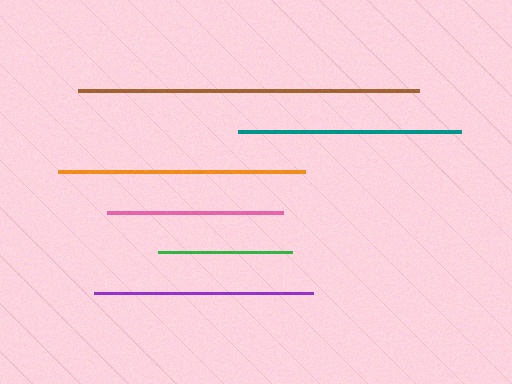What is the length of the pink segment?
The pink segment is approximately 176 pixels long.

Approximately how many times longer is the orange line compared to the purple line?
The orange line is approximately 1.1 times the length of the purple line.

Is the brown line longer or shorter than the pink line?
The brown line is longer than the pink line.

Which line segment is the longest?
The brown line is the longest at approximately 341 pixels.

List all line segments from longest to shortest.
From longest to shortest: brown, orange, teal, purple, pink, green.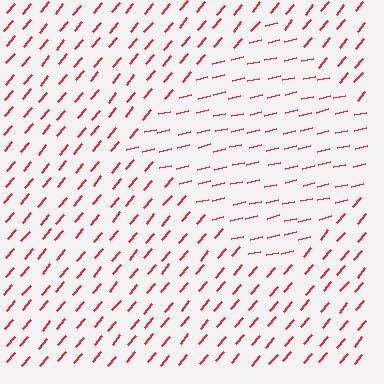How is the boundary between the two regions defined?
The boundary is defined purely by a change in line orientation (approximately 37 degrees difference). All lines are the same color and thickness.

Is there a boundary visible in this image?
Yes, there is a texture boundary formed by a change in line orientation.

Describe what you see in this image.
The image is filled with small red line segments. A diamond region in the image has lines oriented differently from the surrounding lines, creating a visible texture boundary.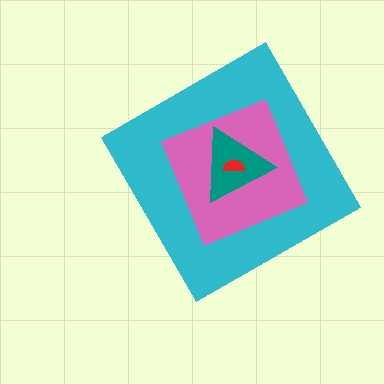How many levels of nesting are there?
4.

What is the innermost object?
The red semicircle.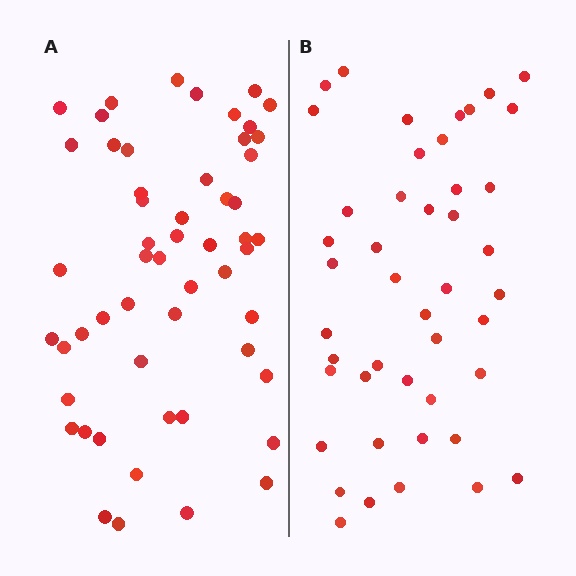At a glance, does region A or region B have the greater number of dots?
Region A (the left region) has more dots.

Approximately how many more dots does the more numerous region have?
Region A has roughly 8 or so more dots than region B.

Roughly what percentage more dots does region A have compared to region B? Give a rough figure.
About 20% more.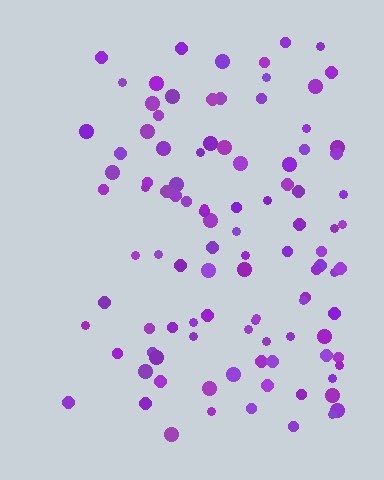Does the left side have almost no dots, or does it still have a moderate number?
Still a moderate number, just noticeably fewer than the right.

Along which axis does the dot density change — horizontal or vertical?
Horizontal.